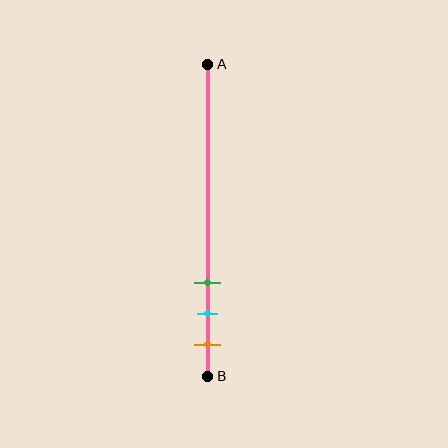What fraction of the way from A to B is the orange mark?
The orange mark is approximately 90% (0.9) of the way from A to B.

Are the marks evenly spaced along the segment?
Yes, the marks are approximately evenly spaced.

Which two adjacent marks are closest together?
The cyan and orange marks are the closest adjacent pair.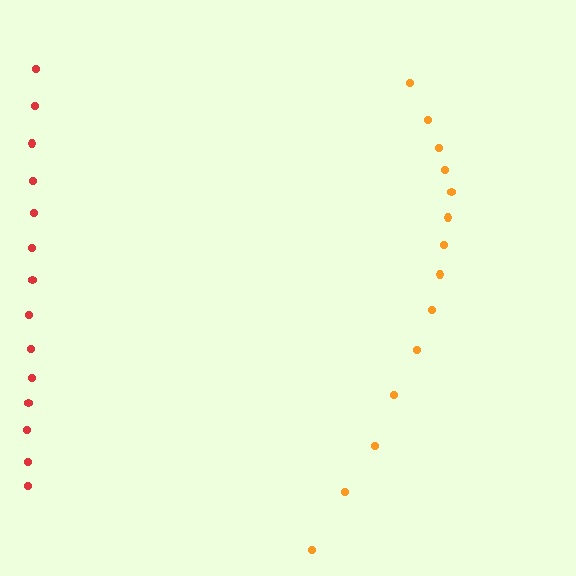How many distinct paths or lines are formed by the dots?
There are 2 distinct paths.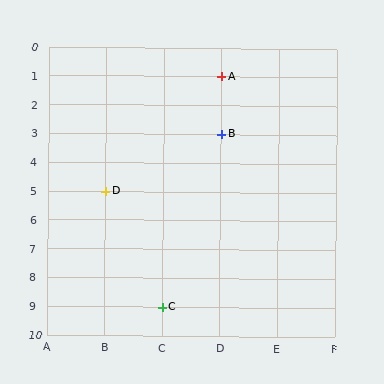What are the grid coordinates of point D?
Point D is at grid coordinates (B, 5).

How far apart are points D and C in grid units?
Points D and C are 1 column and 4 rows apart (about 4.1 grid units diagonally).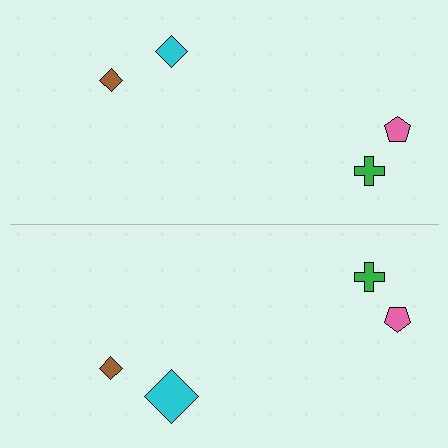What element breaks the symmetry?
The cyan diamond on the bottom side has a different size than its mirror counterpart.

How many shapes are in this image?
There are 8 shapes in this image.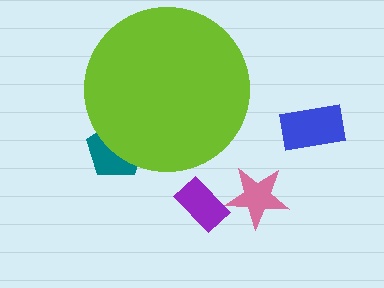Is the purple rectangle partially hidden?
No, the purple rectangle is fully visible.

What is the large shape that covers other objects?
A lime circle.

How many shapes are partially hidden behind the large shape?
1 shape is partially hidden.